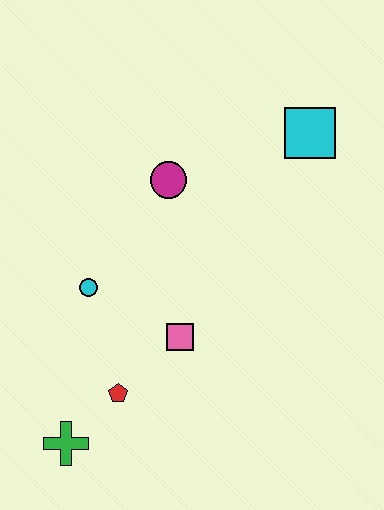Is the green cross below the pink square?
Yes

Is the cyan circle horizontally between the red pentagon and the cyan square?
No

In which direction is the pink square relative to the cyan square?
The pink square is below the cyan square.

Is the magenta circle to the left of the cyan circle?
No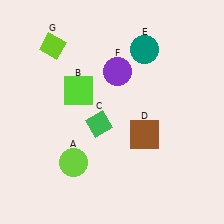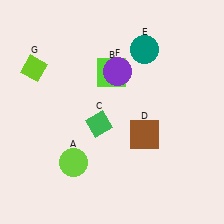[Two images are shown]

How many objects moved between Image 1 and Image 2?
2 objects moved between the two images.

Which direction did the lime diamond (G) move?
The lime diamond (G) moved down.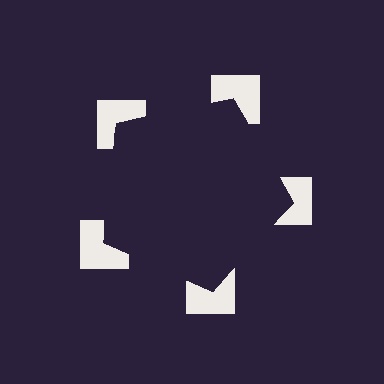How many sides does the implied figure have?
5 sides.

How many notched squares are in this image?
There are 5 — one at each vertex of the illusory pentagon.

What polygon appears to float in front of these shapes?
An illusory pentagon — its edges are inferred from the aligned wedge cuts in the notched squares, not physically drawn.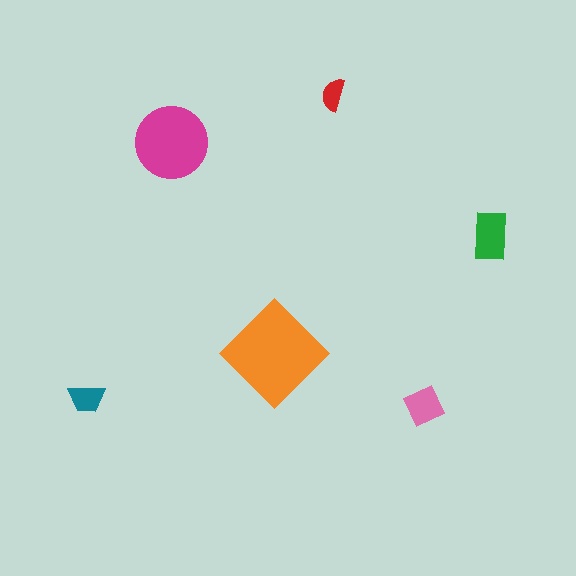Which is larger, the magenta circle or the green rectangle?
The magenta circle.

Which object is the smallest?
The red semicircle.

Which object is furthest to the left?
The teal trapezoid is leftmost.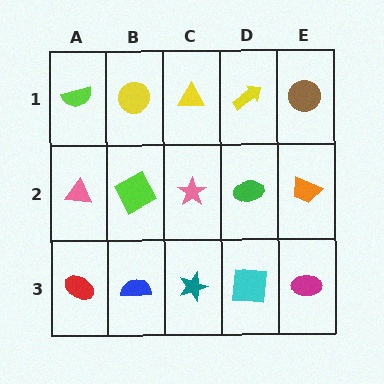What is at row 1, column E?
A brown circle.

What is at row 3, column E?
A magenta ellipse.